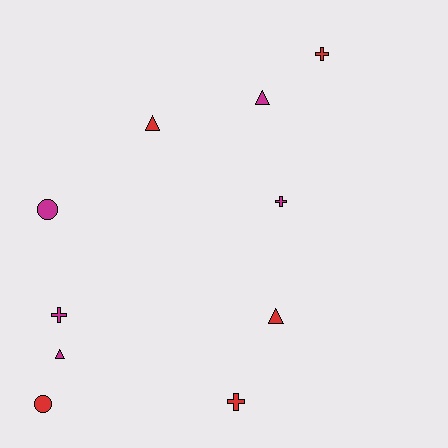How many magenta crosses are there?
There are 2 magenta crosses.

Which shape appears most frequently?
Cross, with 4 objects.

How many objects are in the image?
There are 10 objects.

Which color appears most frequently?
Red, with 5 objects.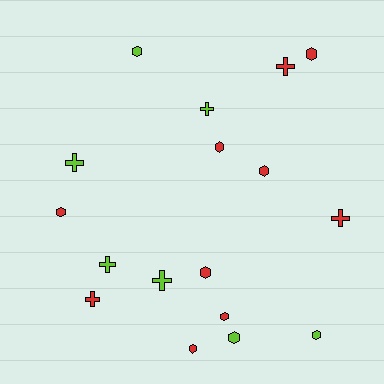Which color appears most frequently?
Red, with 10 objects.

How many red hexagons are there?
There are 7 red hexagons.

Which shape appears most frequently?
Hexagon, with 10 objects.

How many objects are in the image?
There are 17 objects.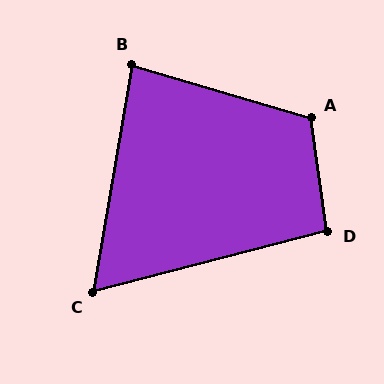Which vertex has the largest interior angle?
A, at approximately 114 degrees.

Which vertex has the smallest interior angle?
C, at approximately 66 degrees.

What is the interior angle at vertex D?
Approximately 97 degrees (obtuse).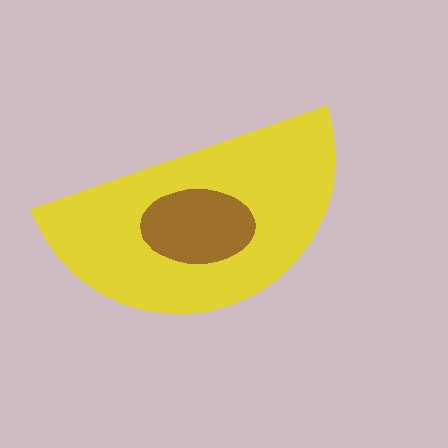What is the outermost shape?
The yellow semicircle.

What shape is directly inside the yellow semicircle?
The brown ellipse.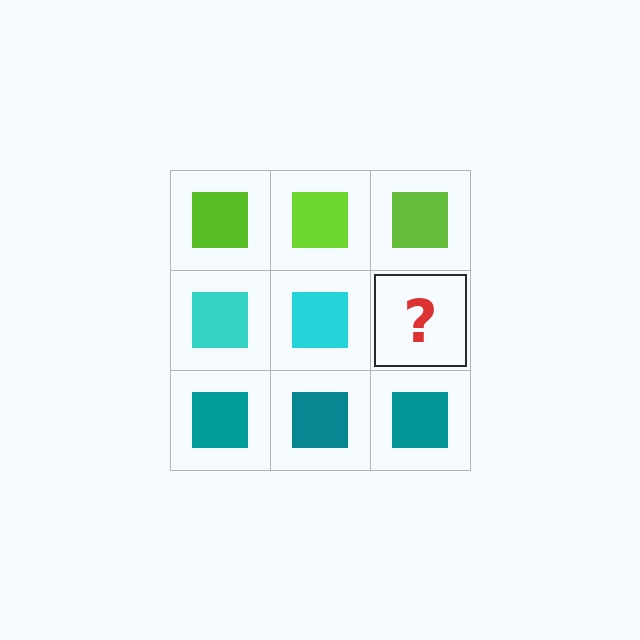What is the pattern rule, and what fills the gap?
The rule is that each row has a consistent color. The gap should be filled with a cyan square.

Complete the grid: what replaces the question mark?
The question mark should be replaced with a cyan square.